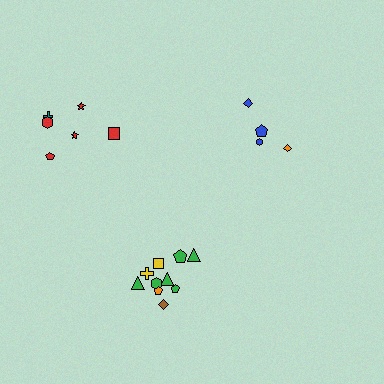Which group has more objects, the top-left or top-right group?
The top-left group.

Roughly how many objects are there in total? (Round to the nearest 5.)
Roughly 20 objects in total.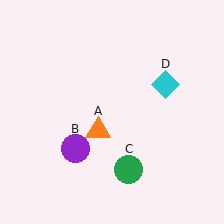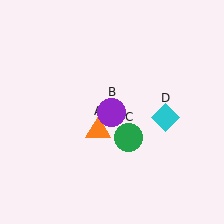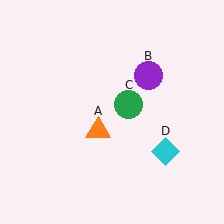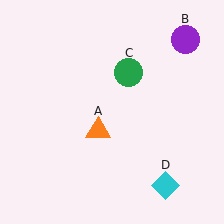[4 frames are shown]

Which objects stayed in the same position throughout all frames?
Orange triangle (object A) remained stationary.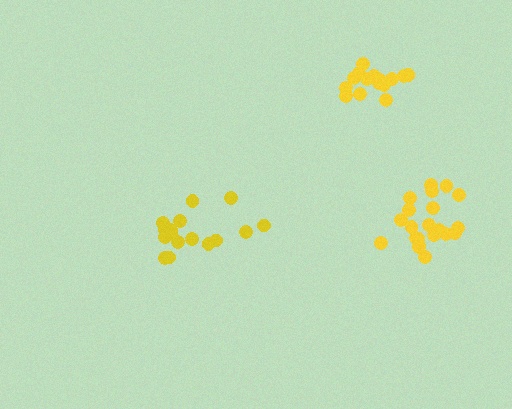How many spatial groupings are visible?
There are 3 spatial groupings.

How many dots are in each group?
Group 1: 21 dots, Group 2: 17 dots, Group 3: 15 dots (53 total).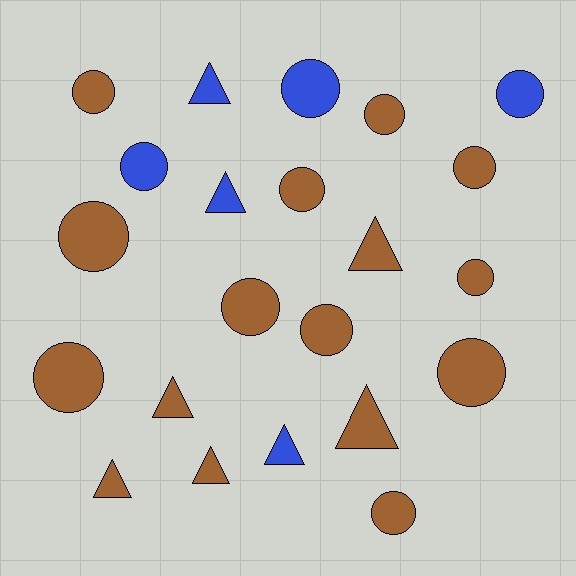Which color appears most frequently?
Brown, with 16 objects.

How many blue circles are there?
There are 3 blue circles.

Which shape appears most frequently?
Circle, with 14 objects.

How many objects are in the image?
There are 22 objects.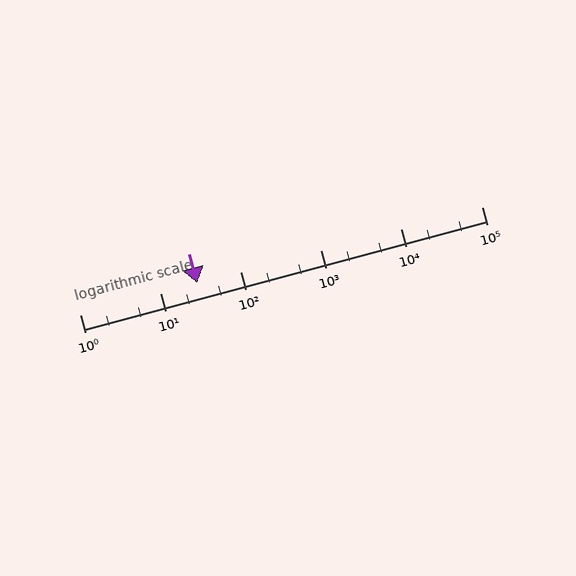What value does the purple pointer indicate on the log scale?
The pointer indicates approximately 29.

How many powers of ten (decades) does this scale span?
The scale spans 5 decades, from 1 to 100000.